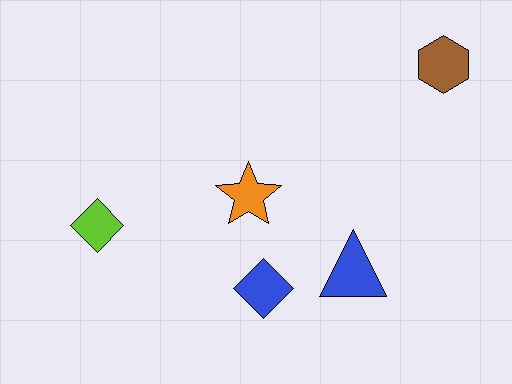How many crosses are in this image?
There are no crosses.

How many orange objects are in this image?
There is 1 orange object.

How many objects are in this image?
There are 5 objects.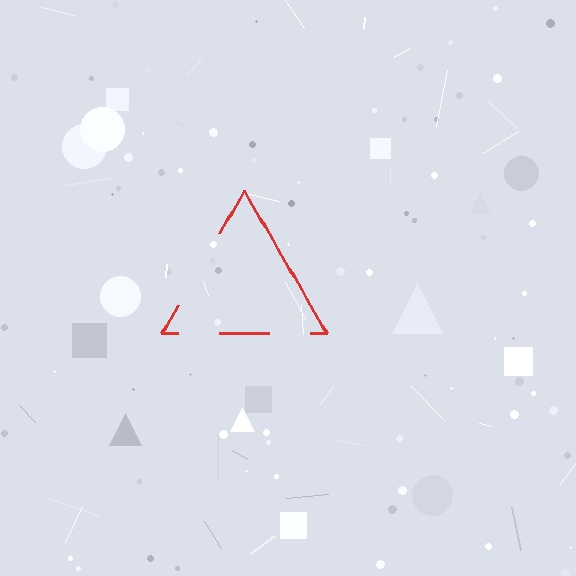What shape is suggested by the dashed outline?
The dashed outline suggests a triangle.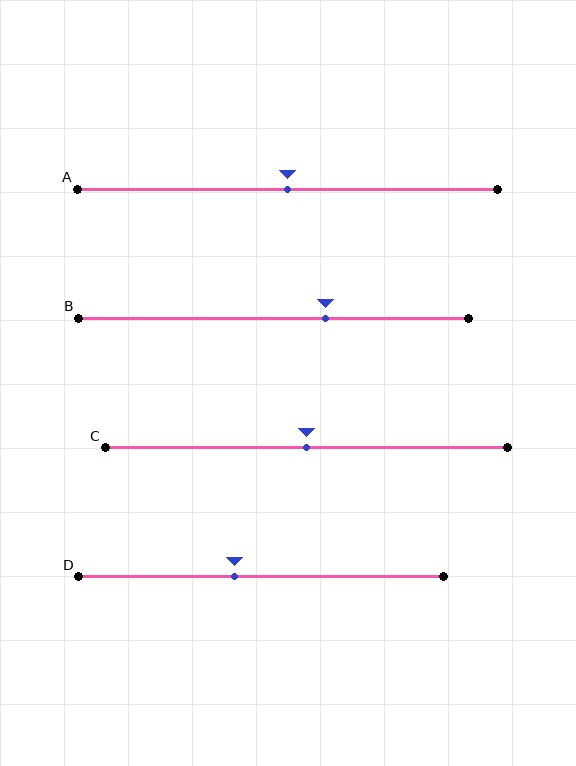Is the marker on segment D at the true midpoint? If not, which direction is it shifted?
No, the marker on segment D is shifted to the left by about 7% of the segment length.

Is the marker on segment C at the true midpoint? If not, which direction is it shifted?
Yes, the marker on segment C is at the true midpoint.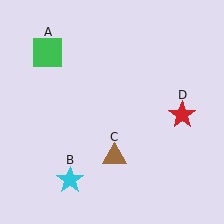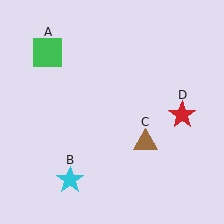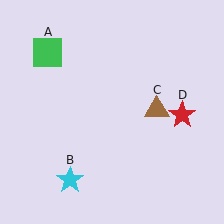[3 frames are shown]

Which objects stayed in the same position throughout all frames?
Green square (object A) and cyan star (object B) and red star (object D) remained stationary.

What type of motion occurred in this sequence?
The brown triangle (object C) rotated counterclockwise around the center of the scene.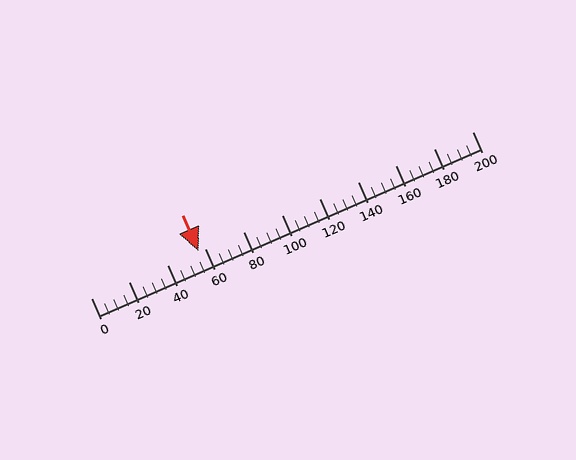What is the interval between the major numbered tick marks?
The major tick marks are spaced 20 units apart.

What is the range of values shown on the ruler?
The ruler shows values from 0 to 200.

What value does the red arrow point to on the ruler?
The red arrow points to approximately 57.